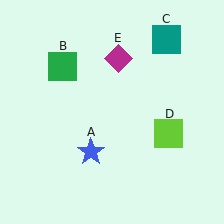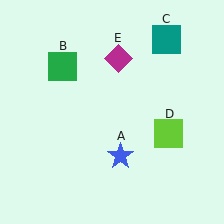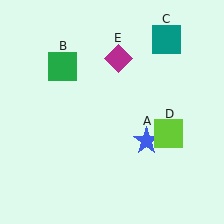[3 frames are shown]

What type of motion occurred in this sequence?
The blue star (object A) rotated counterclockwise around the center of the scene.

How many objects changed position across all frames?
1 object changed position: blue star (object A).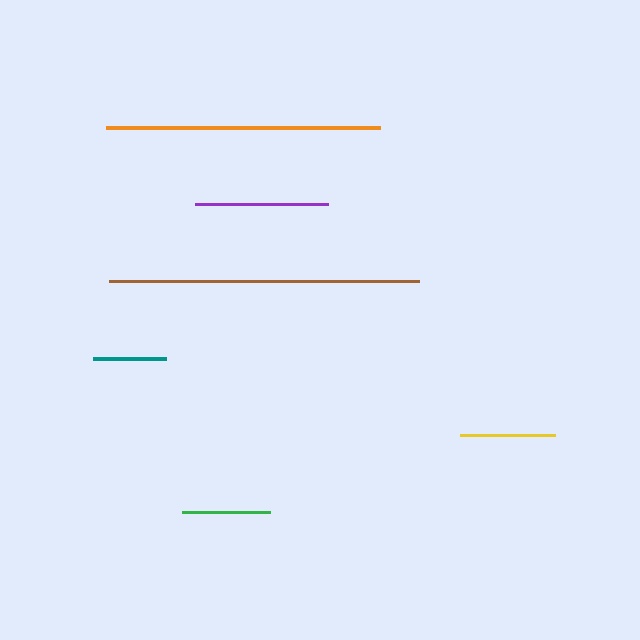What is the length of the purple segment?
The purple segment is approximately 133 pixels long.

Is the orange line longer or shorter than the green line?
The orange line is longer than the green line.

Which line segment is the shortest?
The teal line is the shortest at approximately 73 pixels.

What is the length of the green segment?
The green segment is approximately 88 pixels long.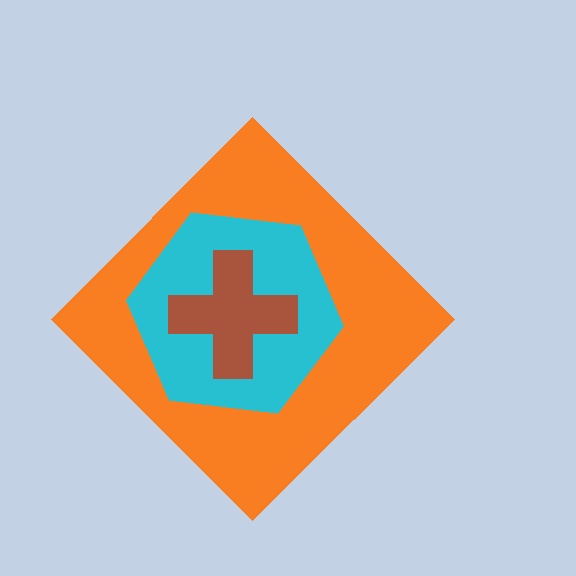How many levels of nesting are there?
3.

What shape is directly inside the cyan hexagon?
The brown cross.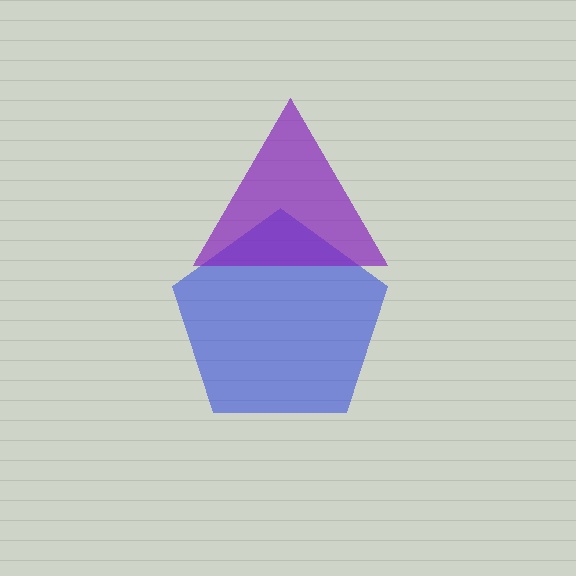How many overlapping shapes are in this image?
There are 2 overlapping shapes in the image.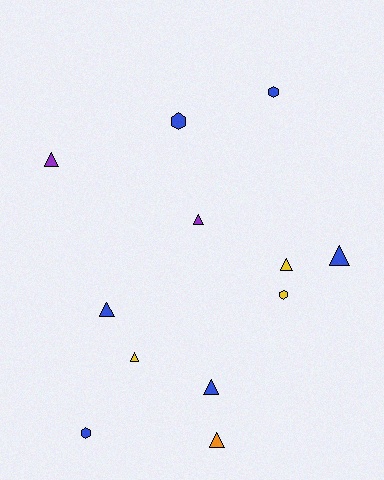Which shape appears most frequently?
Triangle, with 8 objects.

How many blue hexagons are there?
There are 3 blue hexagons.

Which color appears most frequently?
Blue, with 6 objects.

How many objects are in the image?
There are 12 objects.